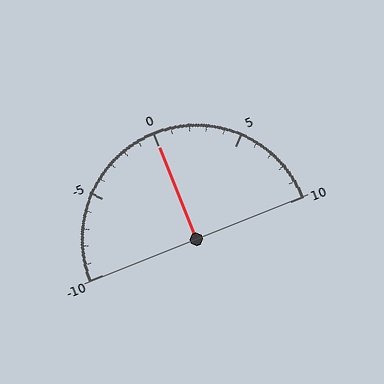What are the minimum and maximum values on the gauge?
The gauge ranges from -10 to 10.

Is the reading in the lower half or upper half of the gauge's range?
The reading is in the upper half of the range (-10 to 10).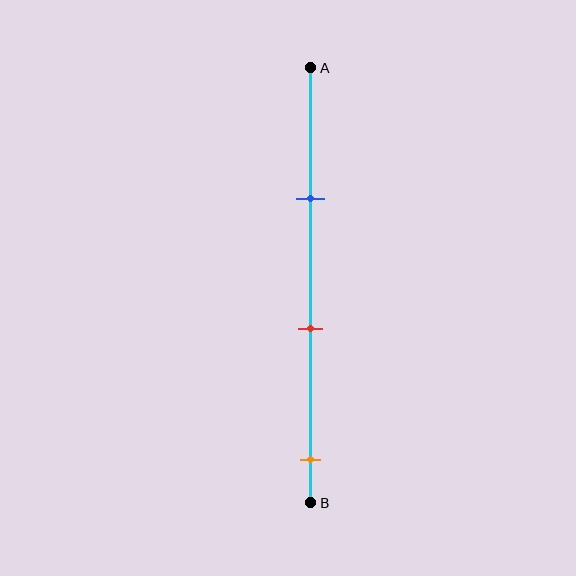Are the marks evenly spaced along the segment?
Yes, the marks are approximately evenly spaced.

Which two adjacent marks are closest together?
The blue and red marks are the closest adjacent pair.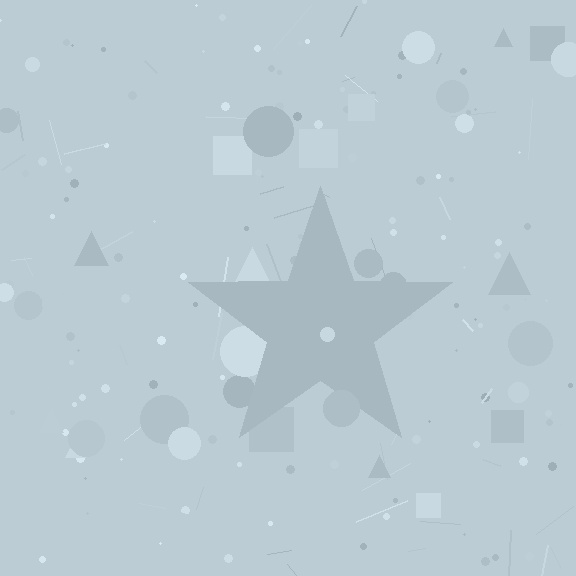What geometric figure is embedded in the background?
A star is embedded in the background.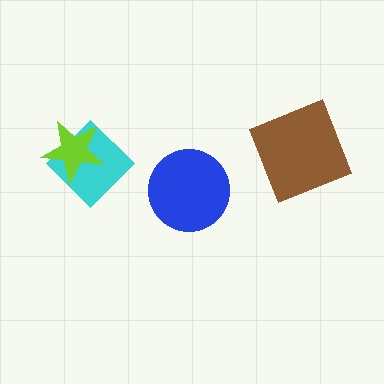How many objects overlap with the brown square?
0 objects overlap with the brown square.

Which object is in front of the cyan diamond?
The lime star is in front of the cyan diamond.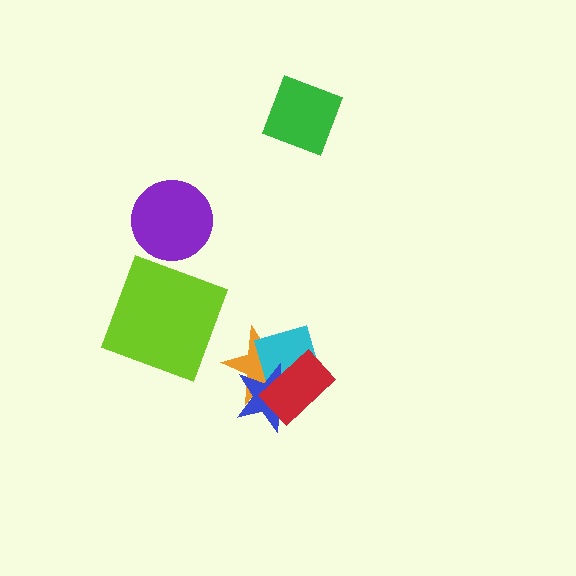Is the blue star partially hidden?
Yes, it is partially covered by another shape.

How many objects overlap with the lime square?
0 objects overlap with the lime square.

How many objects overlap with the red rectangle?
3 objects overlap with the red rectangle.